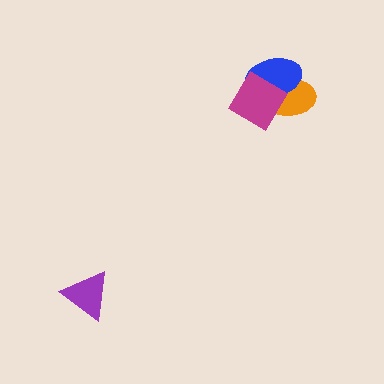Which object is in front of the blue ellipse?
The magenta diamond is in front of the blue ellipse.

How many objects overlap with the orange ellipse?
2 objects overlap with the orange ellipse.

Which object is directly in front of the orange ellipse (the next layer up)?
The blue ellipse is directly in front of the orange ellipse.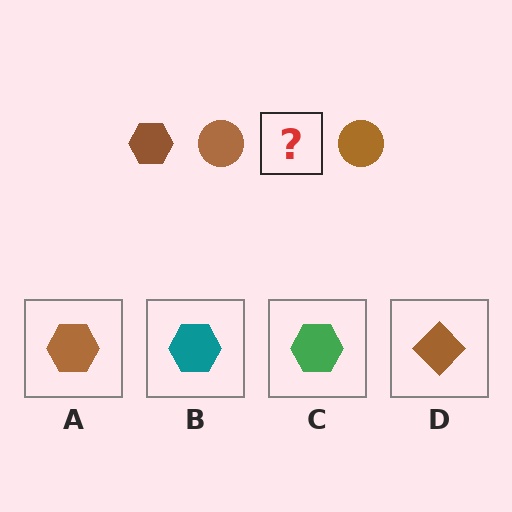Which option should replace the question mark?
Option A.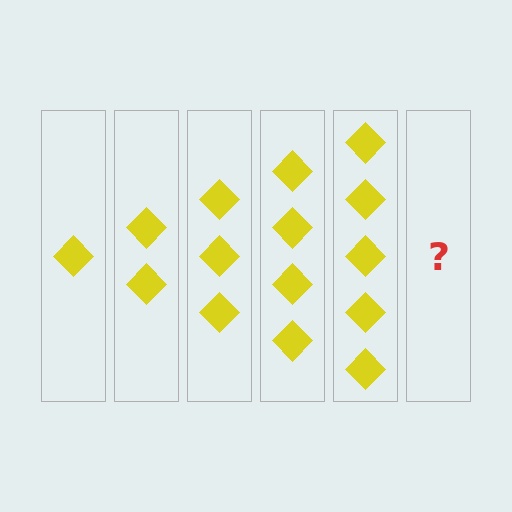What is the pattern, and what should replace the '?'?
The pattern is that each step adds one more diamond. The '?' should be 6 diamonds.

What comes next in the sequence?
The next element should be 6 diamonds.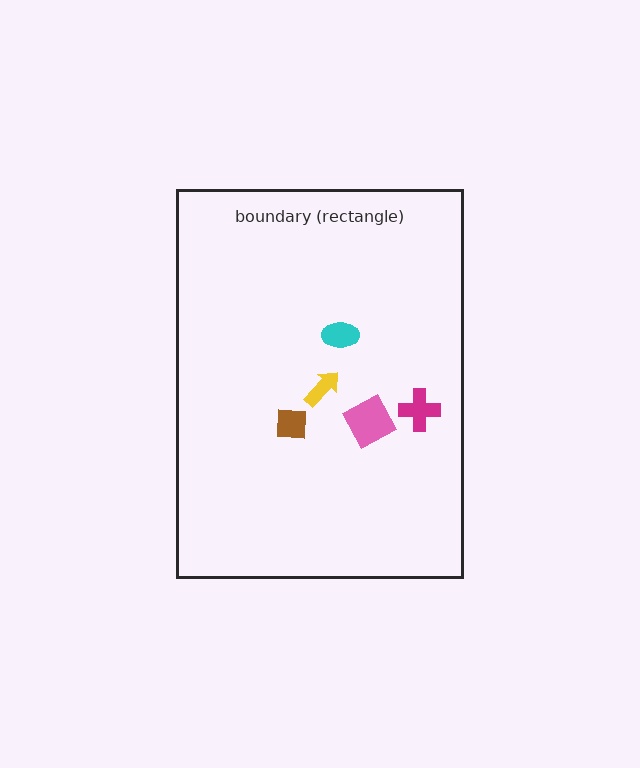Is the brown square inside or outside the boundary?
Inside.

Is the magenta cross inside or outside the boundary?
Inside.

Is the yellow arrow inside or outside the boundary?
Inside.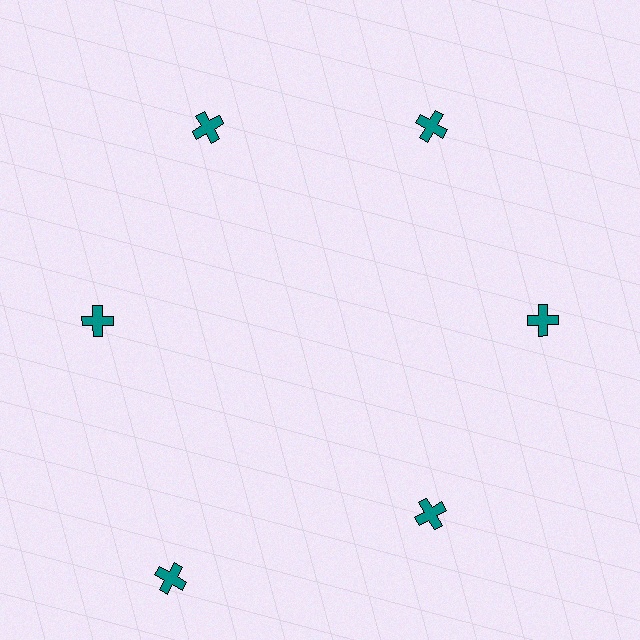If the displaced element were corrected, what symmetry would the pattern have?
It would have 6-fold rotational symmetry — the pattern would map onto itself every 60 degrees.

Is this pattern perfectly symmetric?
No. The 6 teal crosses are arranged in a ring, but one element near the 7 o'clock position is pushed outward from the center, breaking the 6-fold rotational symmetry.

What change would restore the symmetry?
The symmetry would be restored by moving it inward, back onto the ring so that all 6 crosses sit at equal angles and equal distance from the center.